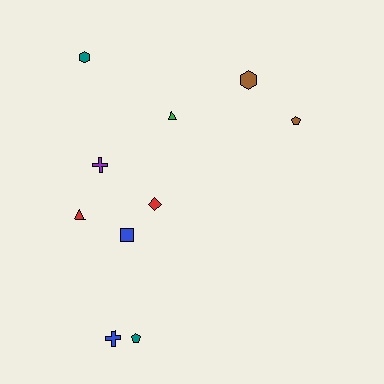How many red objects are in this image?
There are 2 red objects.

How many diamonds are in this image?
There is 1 diamond.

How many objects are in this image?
There are 10 objects.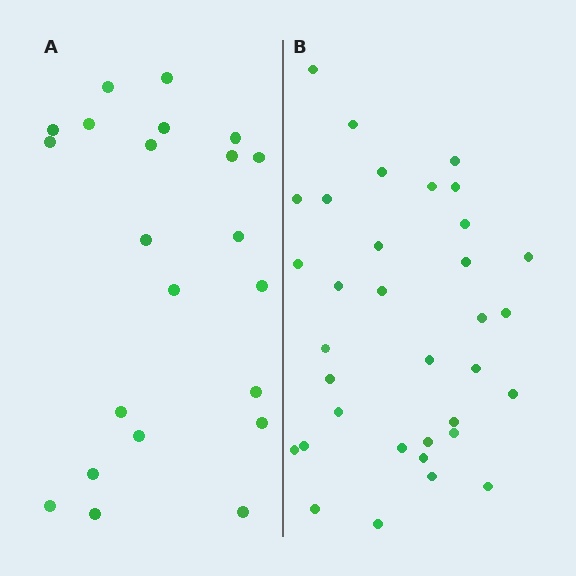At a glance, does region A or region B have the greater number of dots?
Region B (the right region) has more dots.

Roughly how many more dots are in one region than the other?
Region B has roughly 12 or so more dots than region A.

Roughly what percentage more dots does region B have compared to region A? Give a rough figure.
About 55% more.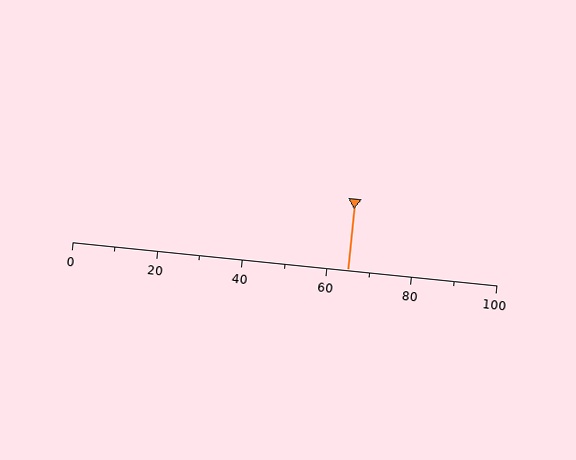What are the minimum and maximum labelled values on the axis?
The axis runs from 0 to 100.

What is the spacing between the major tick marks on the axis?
The major ticks are spaced 20 apart.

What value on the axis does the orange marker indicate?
The marker indicates approximately 65.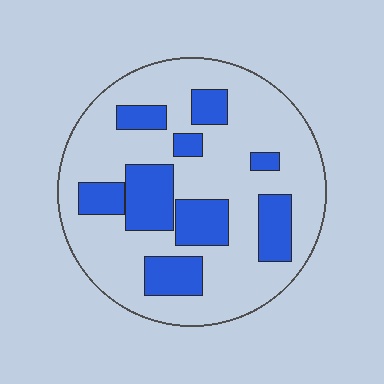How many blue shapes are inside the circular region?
9.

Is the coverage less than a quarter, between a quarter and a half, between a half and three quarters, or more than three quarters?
Between a quarter and a half.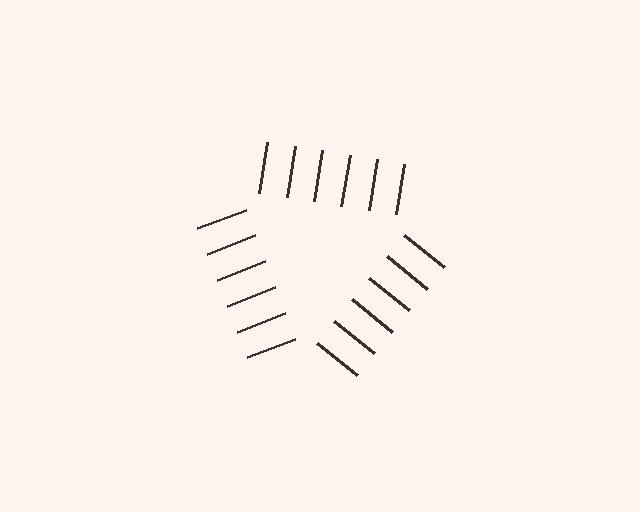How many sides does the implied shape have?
3 sides — the line-ends trace a triangle.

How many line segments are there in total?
18 — 6 along each of the 3 edges.